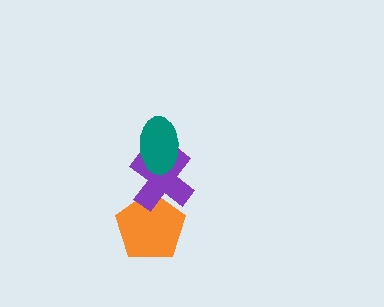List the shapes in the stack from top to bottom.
From top to bottom: the teal ellipse, the purple cross, the orange pentagon.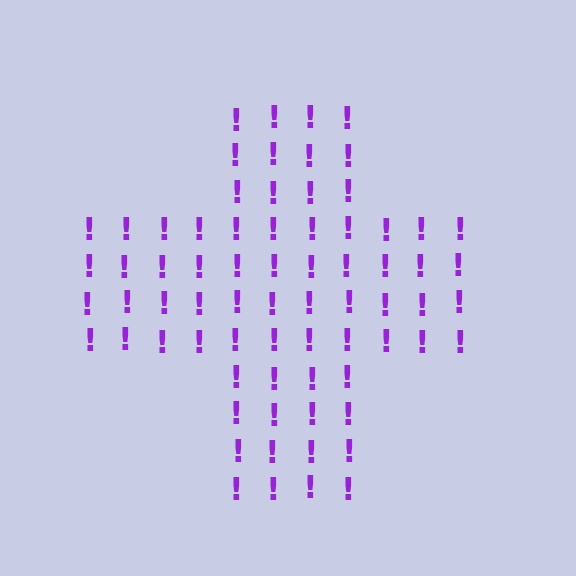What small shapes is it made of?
It is made of small exclamation marks.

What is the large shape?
The large shape is a cross.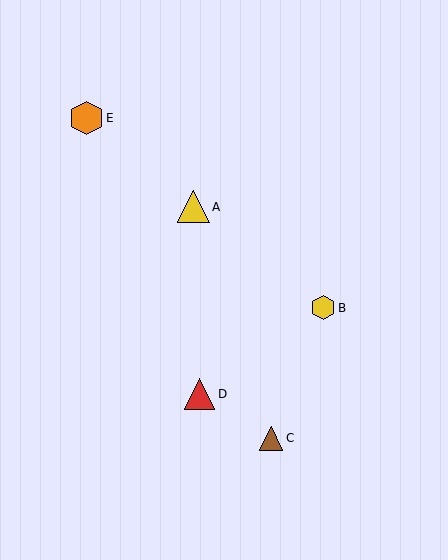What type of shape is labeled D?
Shape D is a red triangle.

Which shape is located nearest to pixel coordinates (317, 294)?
The yellow hexagon (labeled B) at (323, 308) is nearest to that location.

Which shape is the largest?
The orange hexagon (labeled E) is the largest.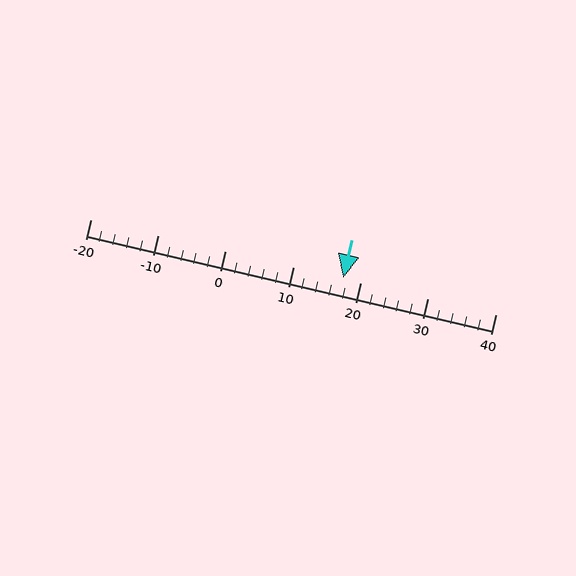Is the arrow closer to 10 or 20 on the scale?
The arrow is closer to 20.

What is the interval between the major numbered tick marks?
The major tick marks are spaced 10 units apart.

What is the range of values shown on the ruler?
The ruler shows values from -20 to 40.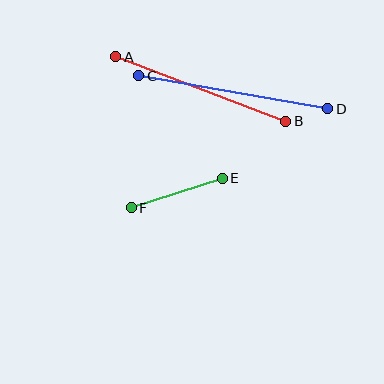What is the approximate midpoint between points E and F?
The midpoint is at approximately (177, 193) pixels.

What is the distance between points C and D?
The distance is approximately 192 pixels.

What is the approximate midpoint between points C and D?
The midpoint is at approximately (233, 92) pixels.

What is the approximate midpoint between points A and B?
The midpoint is at approximately (201, 89) pixels.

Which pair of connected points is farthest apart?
Points C and D are farthest apart.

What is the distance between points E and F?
The distance is approximately 96 pixels.